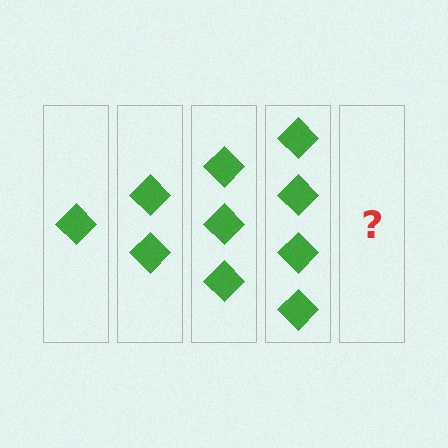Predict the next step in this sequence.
The next step is 5 diamonds.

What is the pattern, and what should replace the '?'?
The pattern is that each step adds one more diamond. The '?' should be 5 diamonds.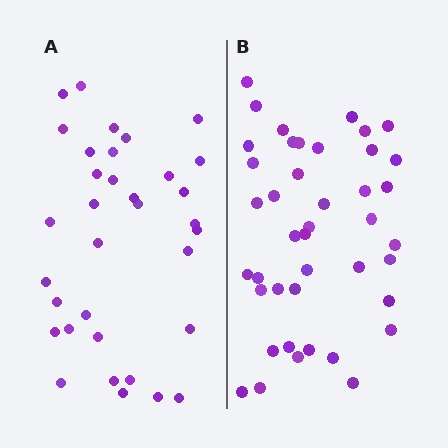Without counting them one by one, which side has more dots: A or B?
Region B (the right region) has more dots.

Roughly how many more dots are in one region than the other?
Region B has roughly 8 or so more dots than region A.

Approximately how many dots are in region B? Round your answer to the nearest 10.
About 40 dots. (The exact count is 42, which rounds to 40.)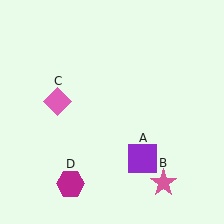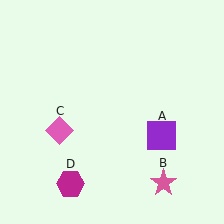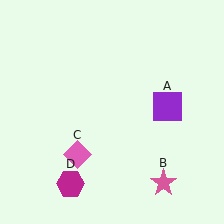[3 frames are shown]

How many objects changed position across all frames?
2 objects changed position: purple square (object A), pink diamond (object C).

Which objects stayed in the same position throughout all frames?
Pink star (object B) and magenta hexagon (object D) remained stationary.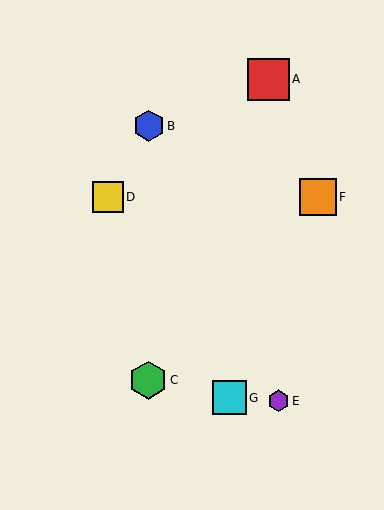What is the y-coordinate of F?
Object F is at y≈197.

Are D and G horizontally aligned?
No, D is at y≈197 and G is at y≈398.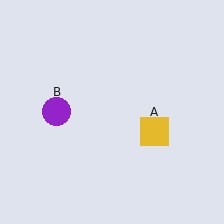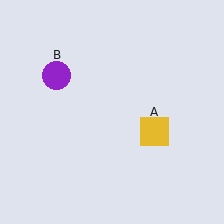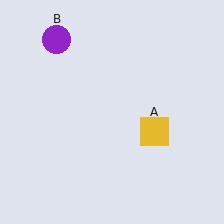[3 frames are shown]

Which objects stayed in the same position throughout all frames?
Yellow square (object A) remained stationary.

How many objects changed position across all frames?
1 object changed position: purple circle (object B).